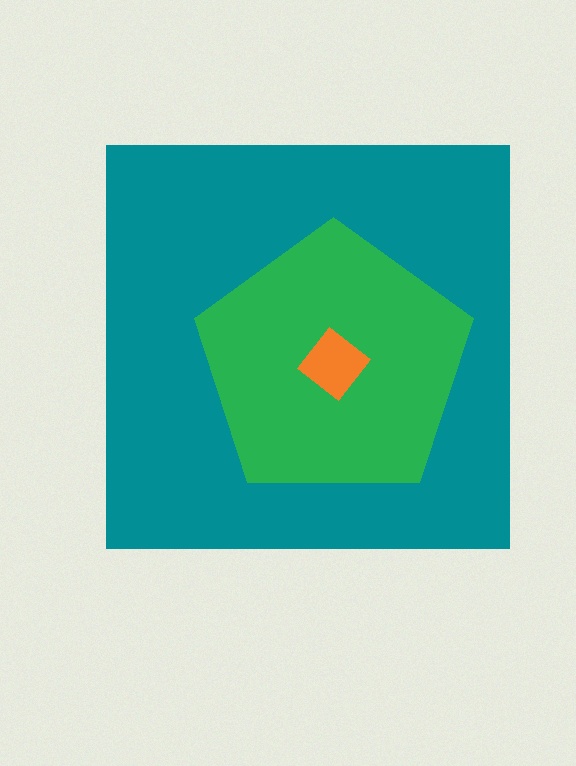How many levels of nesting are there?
3.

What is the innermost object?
The orange diamond.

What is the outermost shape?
The teal square.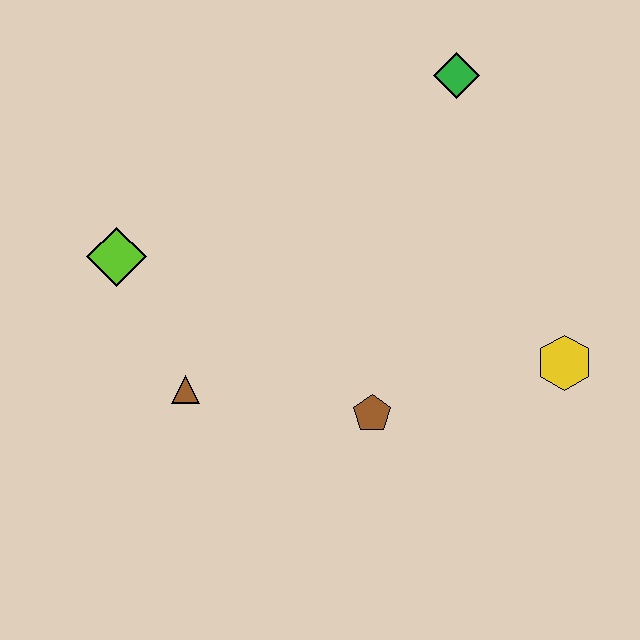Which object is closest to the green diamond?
The yellow hexagon is closest to the green diamond.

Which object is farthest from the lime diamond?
The yellow hexagon is farthest from the lime diamond.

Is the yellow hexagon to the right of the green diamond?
Yes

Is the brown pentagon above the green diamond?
No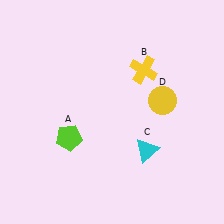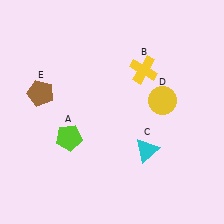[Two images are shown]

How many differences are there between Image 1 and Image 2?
There is 1 difference between the two images.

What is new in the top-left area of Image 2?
A brown pentagon (E) was added in the top-left area of Image 2.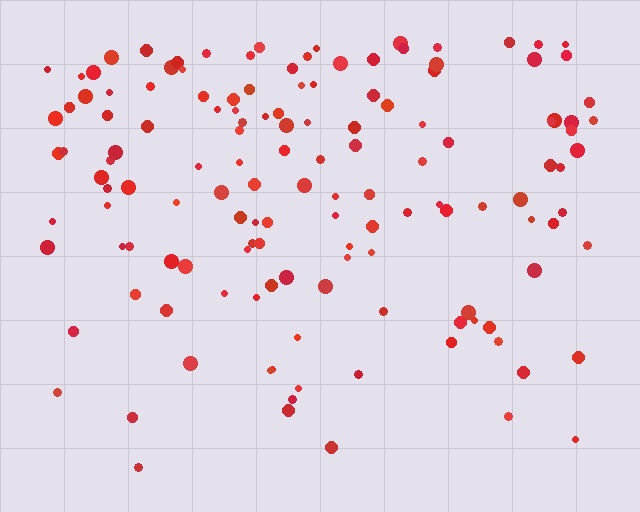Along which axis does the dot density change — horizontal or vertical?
Vertical.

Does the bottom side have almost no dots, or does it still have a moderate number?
Still a moderate number, just noticeably fewer than the top.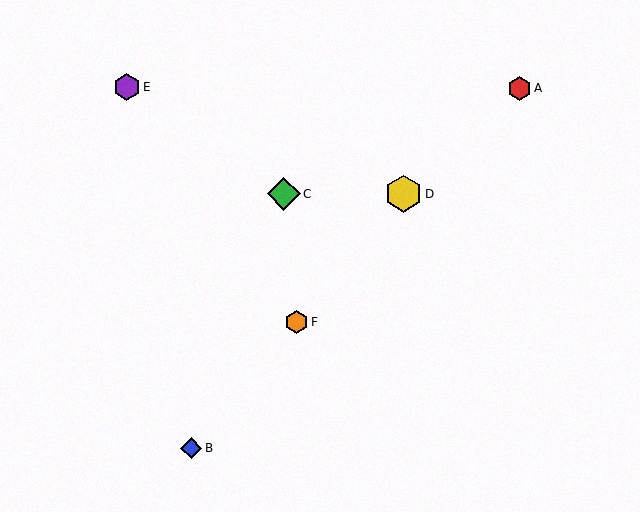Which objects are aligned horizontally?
Objects C, D are aligned horizontally.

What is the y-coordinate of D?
Object D is at y≈194.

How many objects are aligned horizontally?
2 objects (C, D) are aligned horizontally.